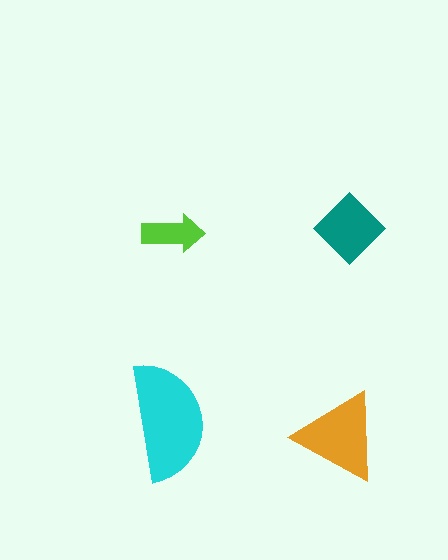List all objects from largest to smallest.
The cyan semicircle, the orange triangle, the teal diamond, the lime arrow.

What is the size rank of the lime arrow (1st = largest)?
4th.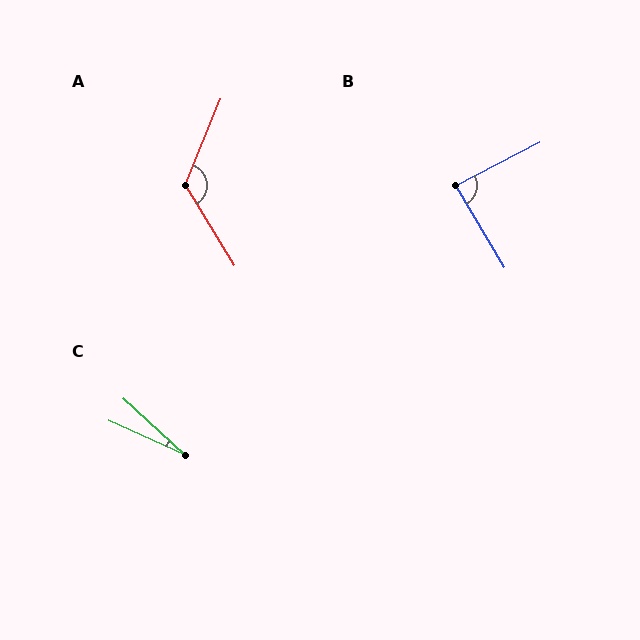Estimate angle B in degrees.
Approximately 86 degrees.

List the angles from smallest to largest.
C (19°), B (86°), A (126°).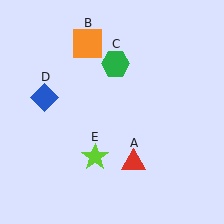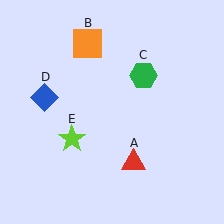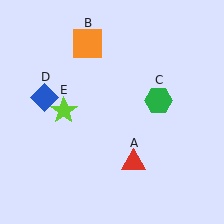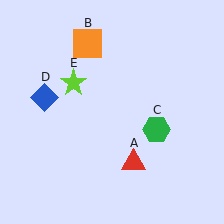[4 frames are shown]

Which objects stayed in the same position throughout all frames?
Red triangle (object A) and orange square (object B) and blue diamond (object D) remained stationary.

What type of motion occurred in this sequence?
The green hexagon (object C), lime star (object E) rotated clockwise around the center of the scene.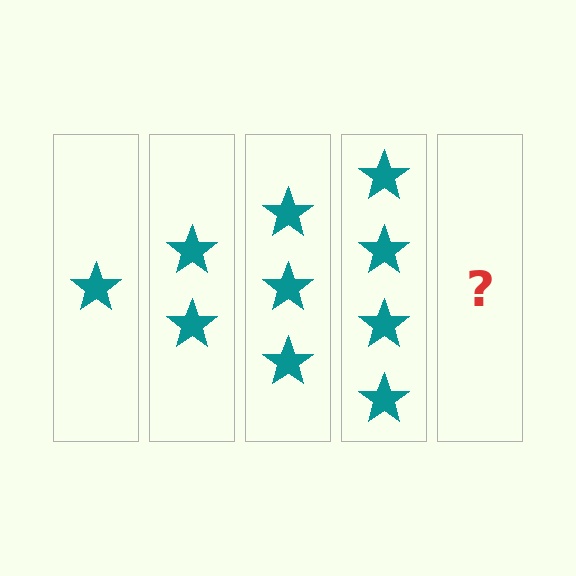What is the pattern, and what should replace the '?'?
The pattern is that each step adds one more star. The '?' should be 5 stars.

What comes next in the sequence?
The next element should be 5 stars.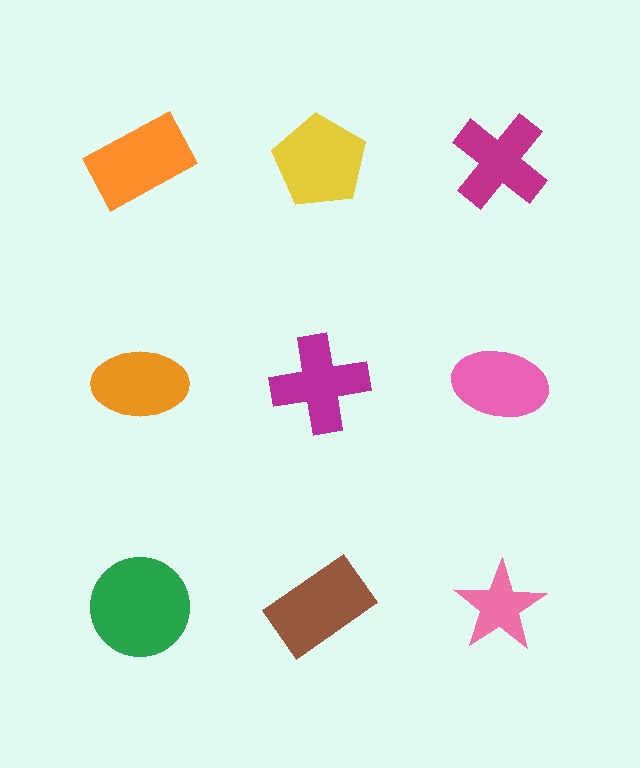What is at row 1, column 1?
An orange rectangle.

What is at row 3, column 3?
A pink star.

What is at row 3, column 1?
A green circle.